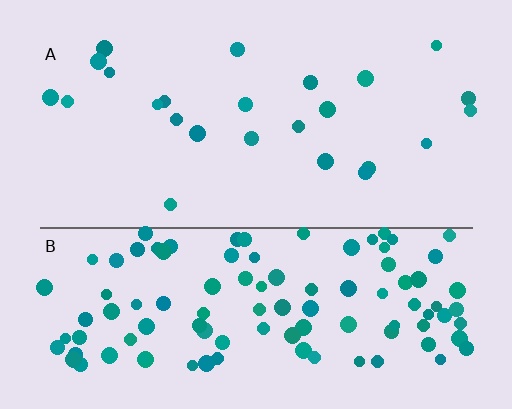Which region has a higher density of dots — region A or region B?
B (the bottom).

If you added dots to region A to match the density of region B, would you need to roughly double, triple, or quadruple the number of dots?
Approximately quadruple.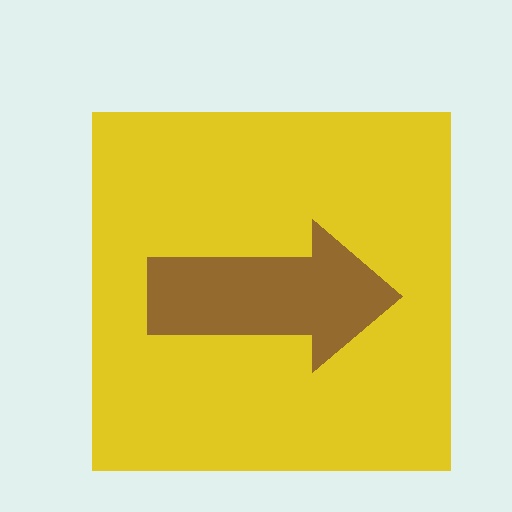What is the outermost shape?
The yellow square.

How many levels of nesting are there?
2.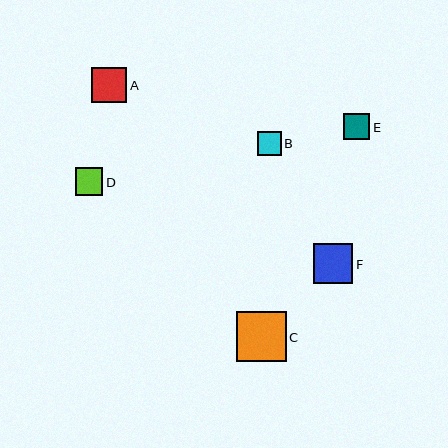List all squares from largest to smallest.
From largest to smallest: C, F, A, D, E, B.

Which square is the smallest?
Square B is the smallest with a size of approximately 24 pixels.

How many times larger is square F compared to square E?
Square F is approximately 1.5 times the size of square E.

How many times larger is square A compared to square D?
Square A is approximately 1.3 times the size of square D.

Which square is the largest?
Square C is the largest with a size of approximately 50 pixels.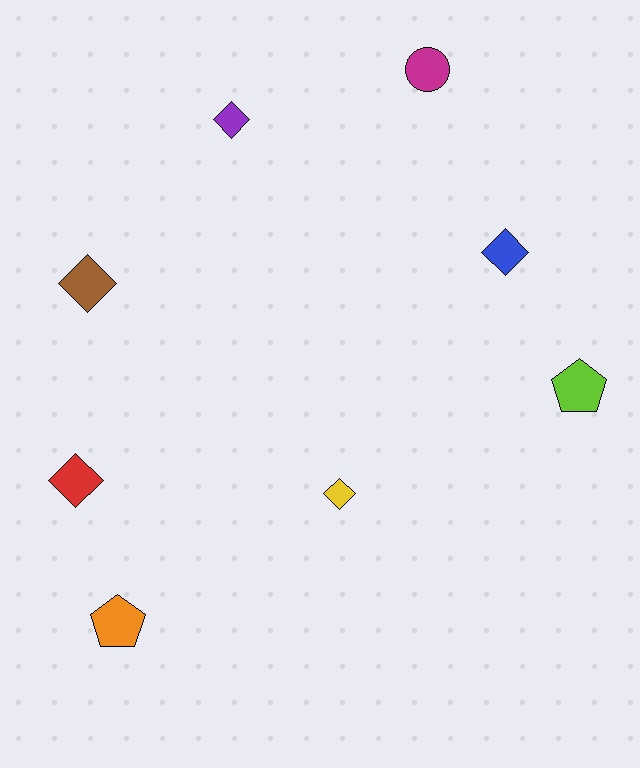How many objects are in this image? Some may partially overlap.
There are 8 objects.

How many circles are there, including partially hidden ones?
There is 1 circle.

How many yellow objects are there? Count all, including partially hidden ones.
There is 1 yellow object.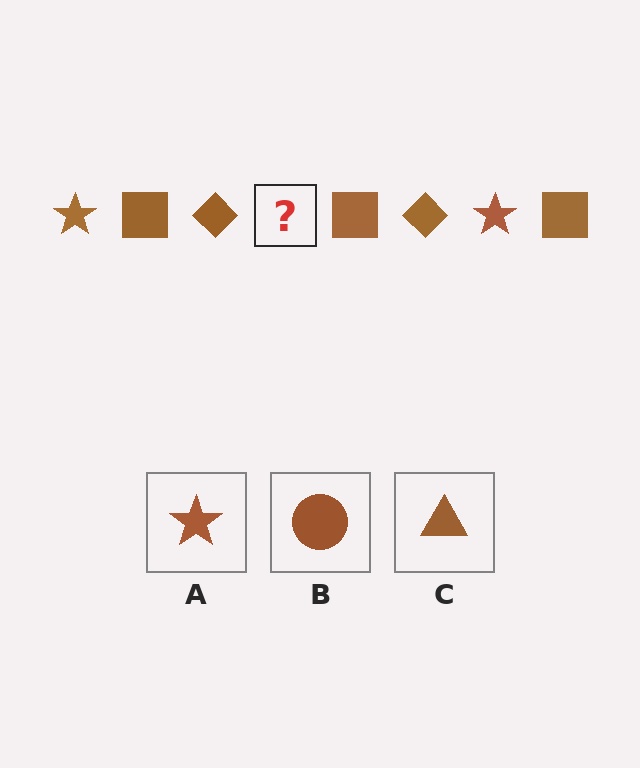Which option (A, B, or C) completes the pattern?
A.